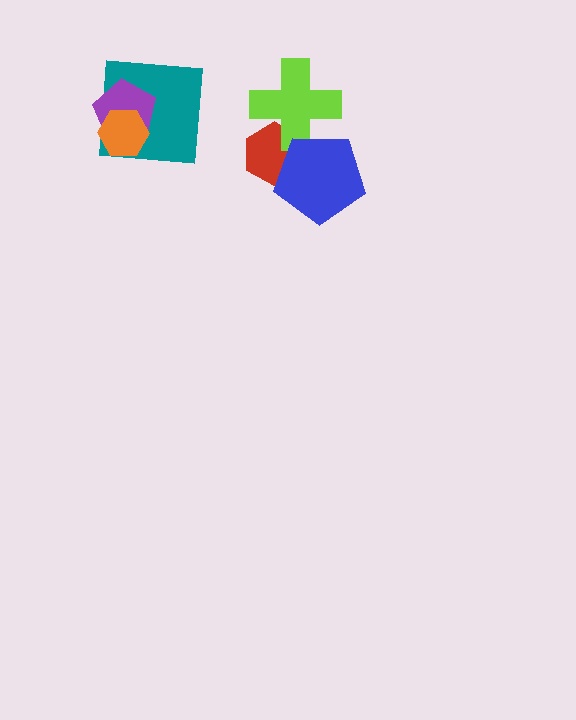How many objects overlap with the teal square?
2 objects overlap with the teal square.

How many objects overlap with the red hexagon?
2 objects overlap with the red hexagon.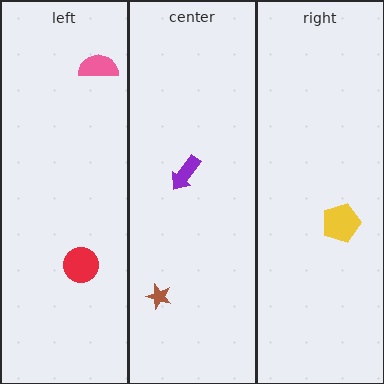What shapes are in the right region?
The yellow pentagon.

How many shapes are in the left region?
2.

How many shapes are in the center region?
2.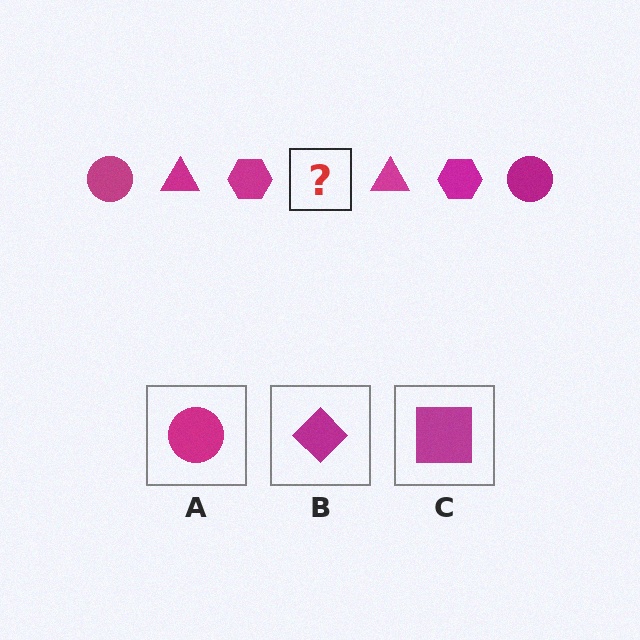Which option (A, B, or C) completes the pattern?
A.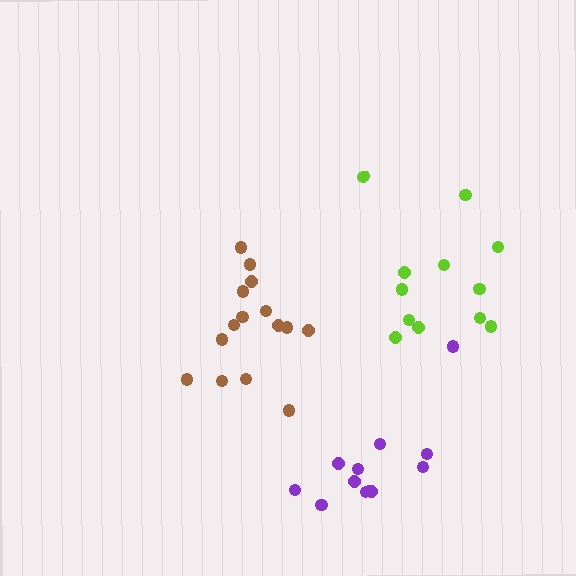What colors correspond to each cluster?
The clusters are colored: brown, purple, lime.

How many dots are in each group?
Group 1: 15 dots, Group 2: 11 dots, Group 3: 12 dots (38 total).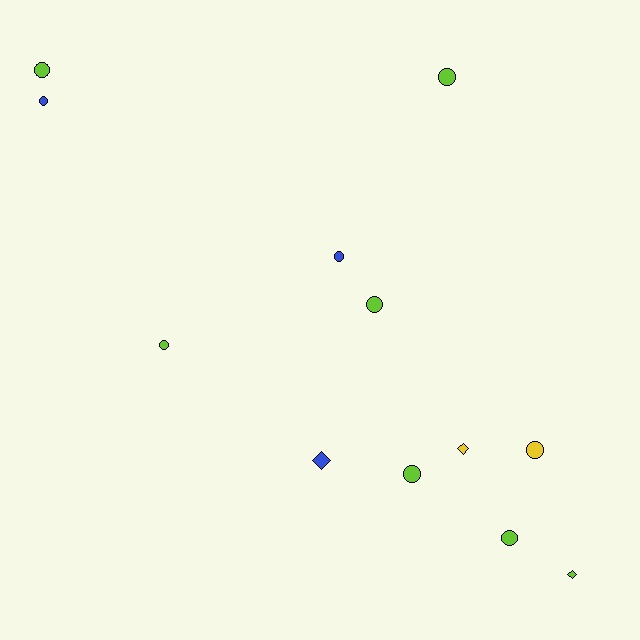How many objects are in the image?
There are 12 objects.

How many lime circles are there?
There are 6 lime circles.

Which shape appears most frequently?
Circle, with 9 objects.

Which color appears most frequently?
Lime, with 7 objects.